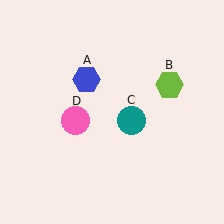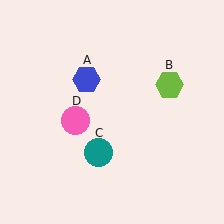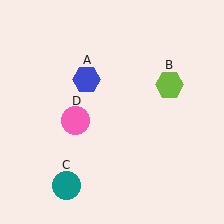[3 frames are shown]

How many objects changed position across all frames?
1 object changed position: teal circle (object C).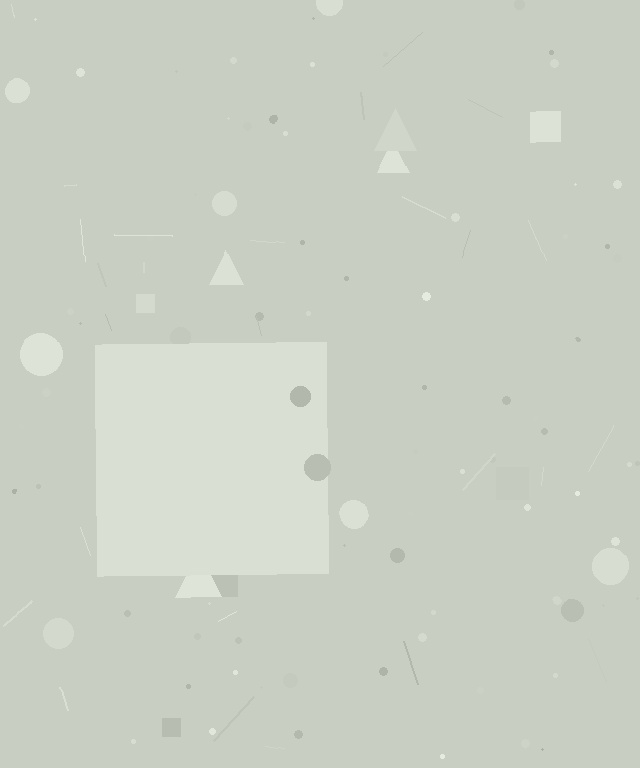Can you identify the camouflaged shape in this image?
The camouflaged shape is a square.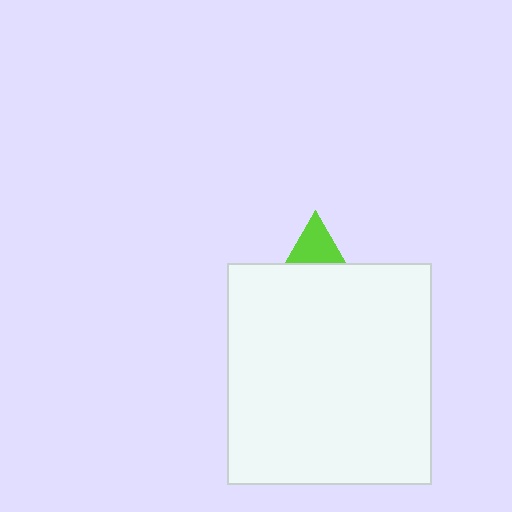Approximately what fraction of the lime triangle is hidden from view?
Roughly 68% of the lime triangle is hidden behind the white rectangle.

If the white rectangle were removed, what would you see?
You would see the complete lime triangle.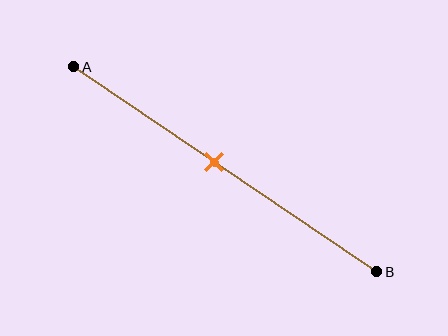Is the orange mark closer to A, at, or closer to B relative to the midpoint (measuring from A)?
The orange mark is closer to point A than the midpoint of segment AB.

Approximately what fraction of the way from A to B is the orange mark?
The orange mark is approximately 45% of the way from A to B.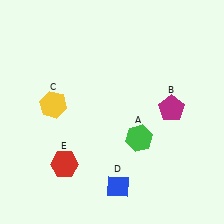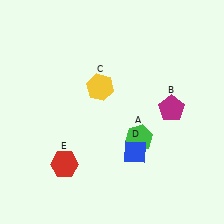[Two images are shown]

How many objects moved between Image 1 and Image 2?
2 objects moved between the two images.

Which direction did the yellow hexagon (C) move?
The yellow hexagon (C) moved right.